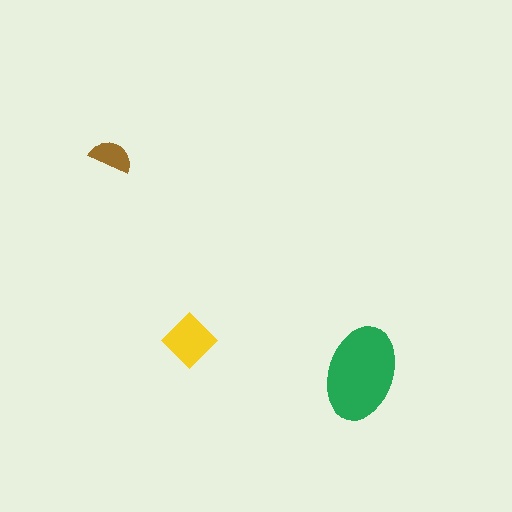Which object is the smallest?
The brown semicircle.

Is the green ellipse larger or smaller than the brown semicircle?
Larger.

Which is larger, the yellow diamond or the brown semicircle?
The yellow diamond.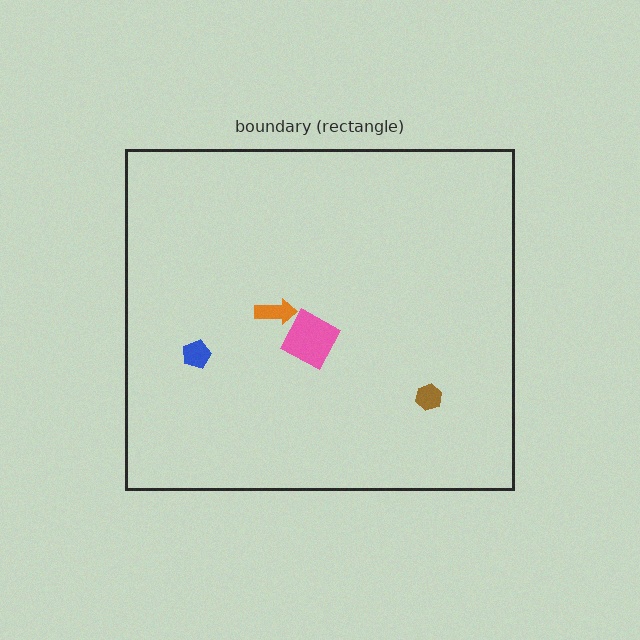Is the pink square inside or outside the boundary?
Inside.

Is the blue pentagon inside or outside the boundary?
Inside.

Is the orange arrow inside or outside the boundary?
Inside.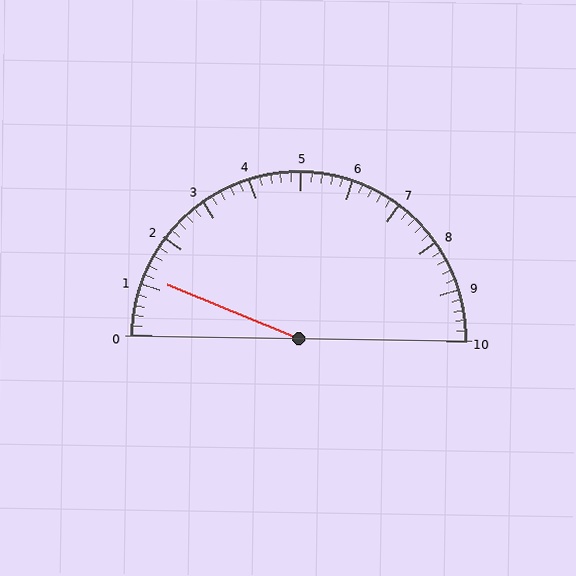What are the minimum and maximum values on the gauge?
The gauge ranges from 0 to 10.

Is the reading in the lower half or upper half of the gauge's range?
The reading is in the lower half of the range (0 to 10).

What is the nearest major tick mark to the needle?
The nearest major tick mark is 1.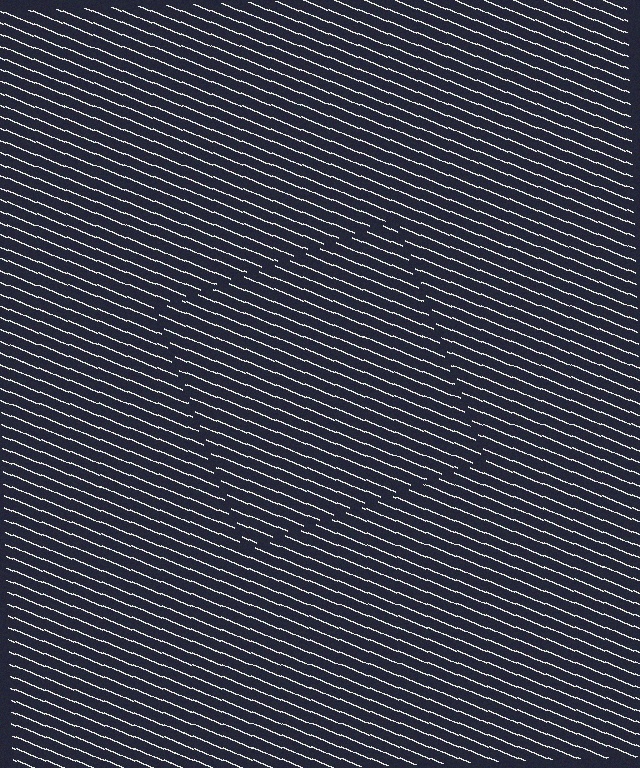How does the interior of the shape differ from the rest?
The interior of the shape contains the same grating, shifted by half a period — the contour is defined by the phase discontinuity where line-ends from the inner and outer gratings abut.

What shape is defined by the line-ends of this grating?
An illusory square. The interior of the shape contains the same grating, shifted by half a period — the contour is defined by the phase discontinuity where line-ends from the inner and outer gratings abut.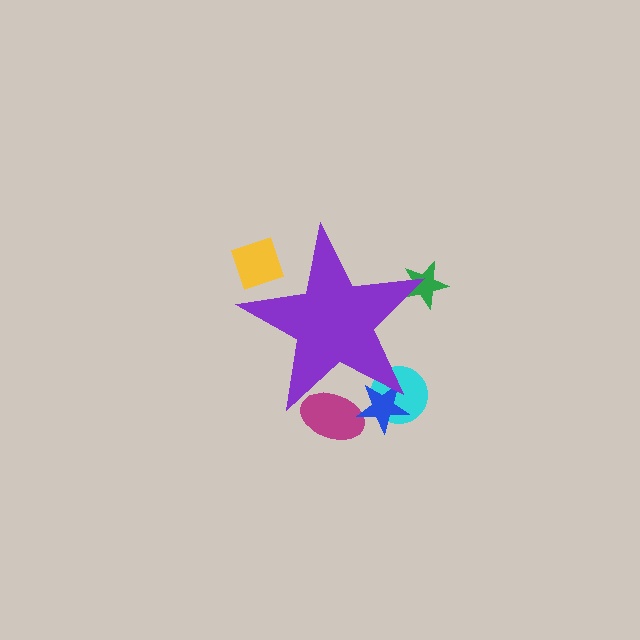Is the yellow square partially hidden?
Yes, the yellow square is partially hidden behind the purple star.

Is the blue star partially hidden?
Yes, the blue star is partially hidden behind the purple star.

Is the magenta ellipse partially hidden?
Yes, the magenta ellipse is partially hidden behind the purple star.